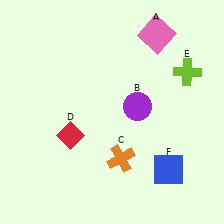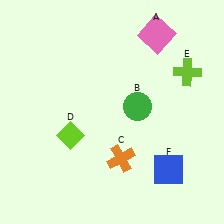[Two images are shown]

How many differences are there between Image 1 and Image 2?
There are 2 differences between the two images.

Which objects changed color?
B changed from purple to green. D changed from red to lime.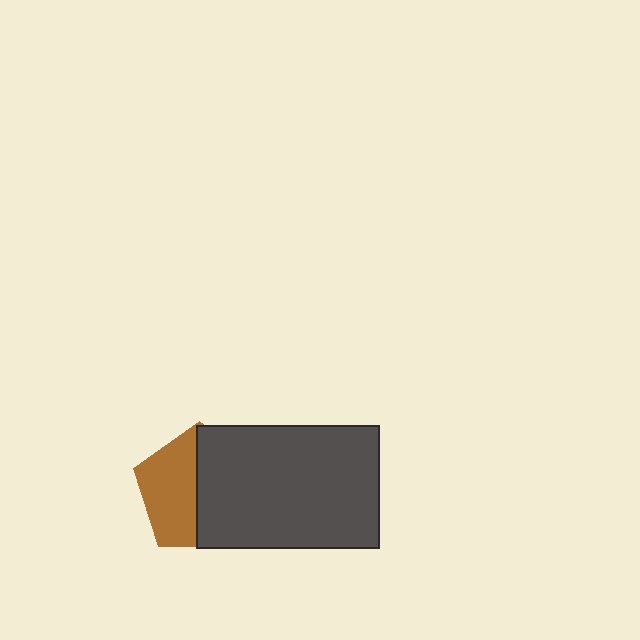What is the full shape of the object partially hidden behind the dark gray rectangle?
The partially hidden object is a brown pentagon.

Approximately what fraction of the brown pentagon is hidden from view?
Roughly 54% of the brown pentagon is hidden behind the dark gray rectangle.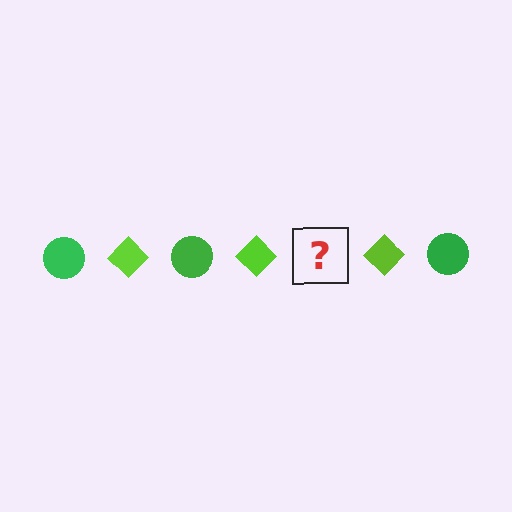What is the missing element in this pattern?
The missing element is a green circle.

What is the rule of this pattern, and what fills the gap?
The rule is that the pattern alternates between green circle and lime diamond. The gap should be filled with a green circle.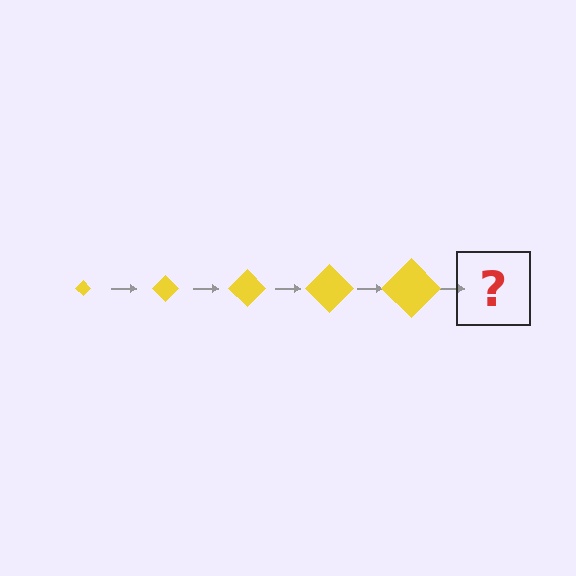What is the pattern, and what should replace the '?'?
The pattern is that the diamond gets progressively larger each step. The '?' should be a yellow diamond, larger than the previous one.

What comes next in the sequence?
The next element should be a yellow diamond, larger than the previous one.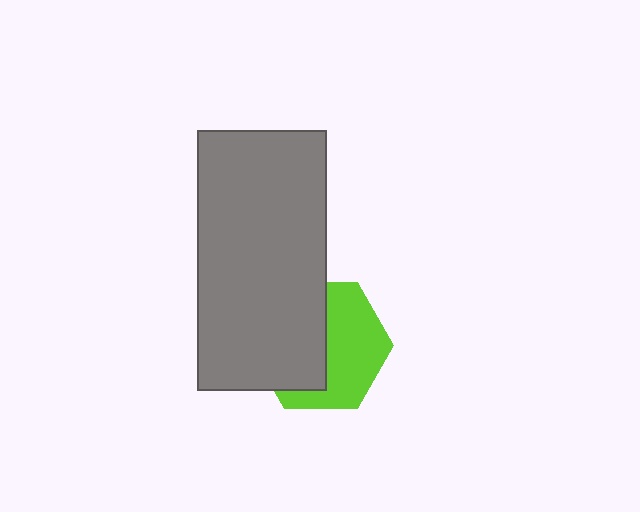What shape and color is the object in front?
The object in front is a gray rectangle.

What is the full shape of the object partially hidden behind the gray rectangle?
The partially hidden object is a lime hexagon.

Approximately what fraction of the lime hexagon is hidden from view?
Roughly 50% of the lime hexagon is hidden behind the gray rectangle.